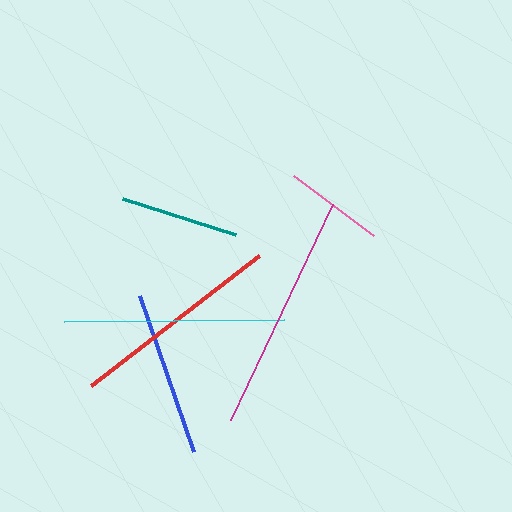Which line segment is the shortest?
The pink line is the shortest at approximately 100 pixels.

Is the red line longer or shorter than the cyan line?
The cyan line is longer than the red line.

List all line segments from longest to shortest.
From longest to shortest: magenta, cyan, red, blue, teal, pink.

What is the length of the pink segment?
The pink segment is approximately 100 pixels long.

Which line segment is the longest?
The magenta line is the longest at approximately 239 pixels.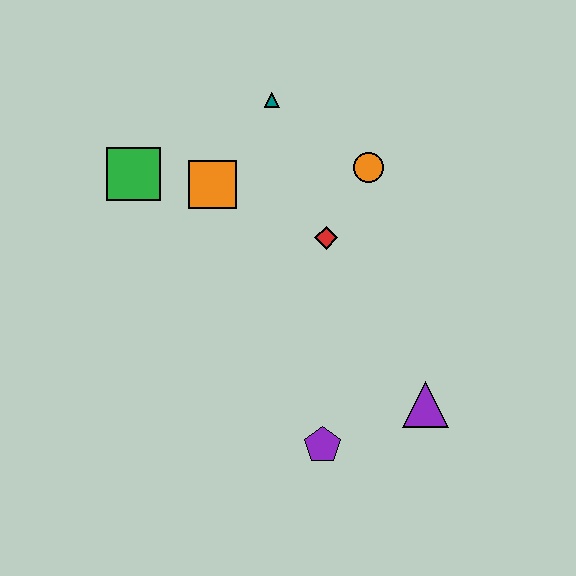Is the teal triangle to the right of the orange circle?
No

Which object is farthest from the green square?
The purple triangle is farthest from the green square.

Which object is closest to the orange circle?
The red diamond is closest to the orange circle.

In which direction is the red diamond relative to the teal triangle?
The red diamond is below the teal triangle.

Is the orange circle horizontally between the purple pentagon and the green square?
No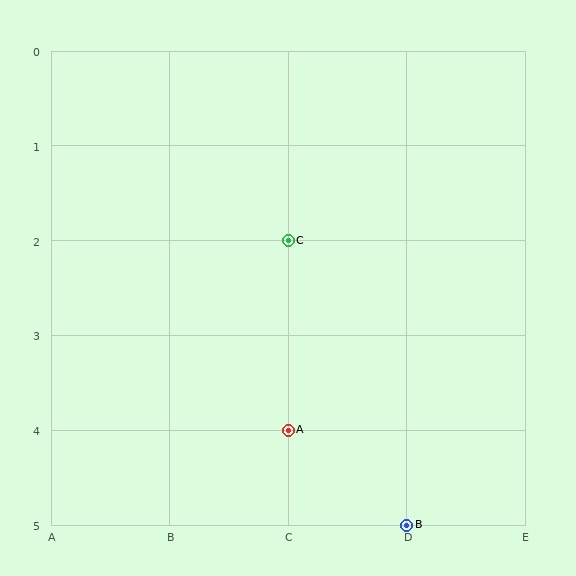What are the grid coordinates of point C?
Point C is at grid coordinates (C, 2).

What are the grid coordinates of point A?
Point A is at grid coordinates (C, 4).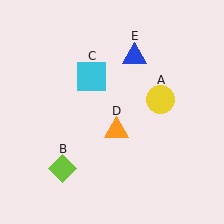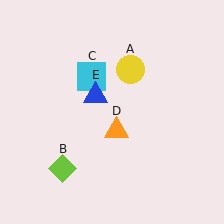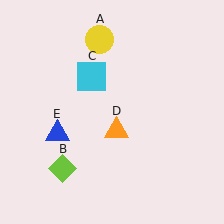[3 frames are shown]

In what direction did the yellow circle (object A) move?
The yellow circle (object A) moved up and to the left.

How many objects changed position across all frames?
2 objects changed position: yellow circle (object A), blue triangle (object E).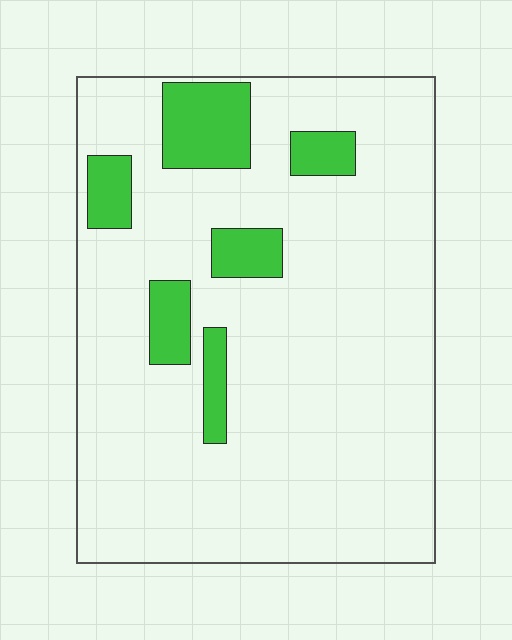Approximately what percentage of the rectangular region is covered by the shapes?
Approximately 15%.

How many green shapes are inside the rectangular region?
6.